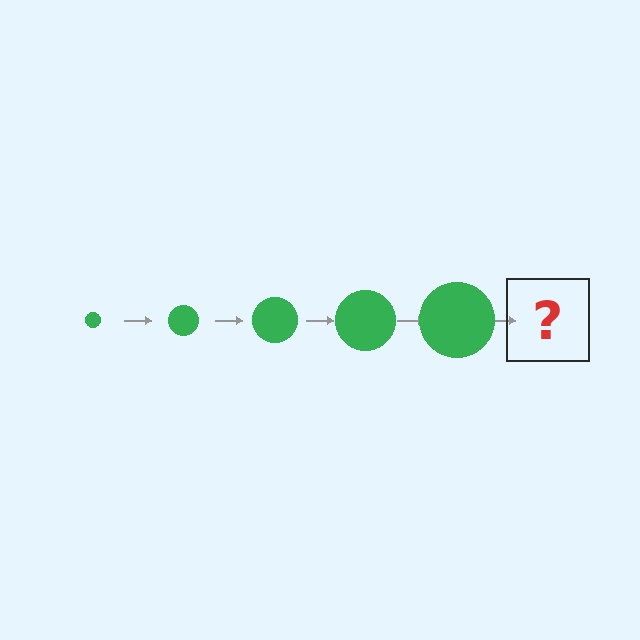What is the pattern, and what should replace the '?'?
The pattern is that the circle gets progressively larger each step. The '?' should be a green circle, larger than the previous one.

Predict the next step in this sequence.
The next step is a green circle, larger than the previous one.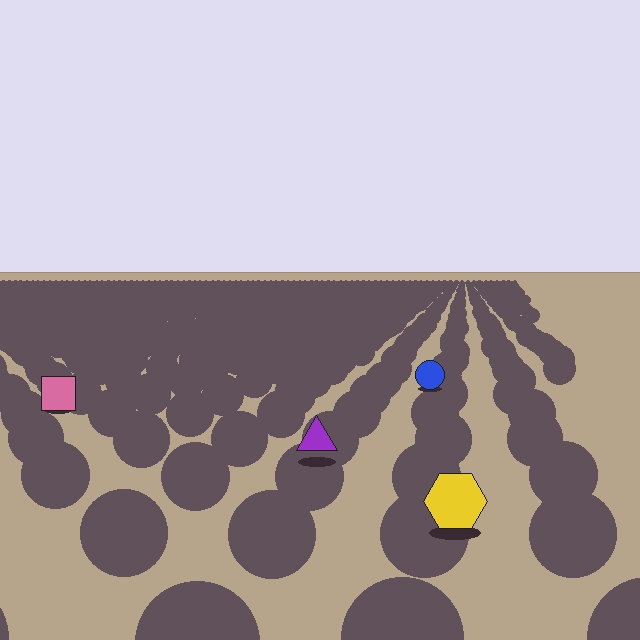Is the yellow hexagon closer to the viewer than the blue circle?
Yes. The yellow hexagon is closer — you can tell from the texture gradient: the ground texture is coarser near it.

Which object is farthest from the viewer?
The blue circle is farthest from the viewer. It appears smaller and the ground texture around it is denser.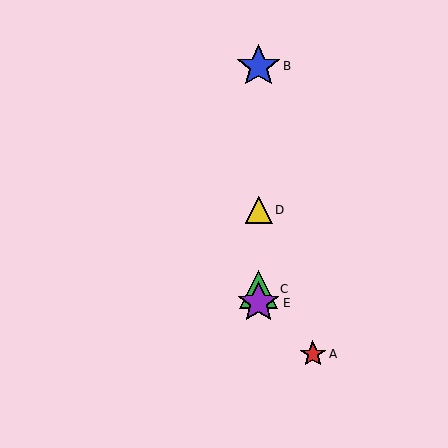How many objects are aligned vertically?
4 objects (B, C, D, E) are aligned vertically.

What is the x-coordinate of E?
Object E is at x≈259.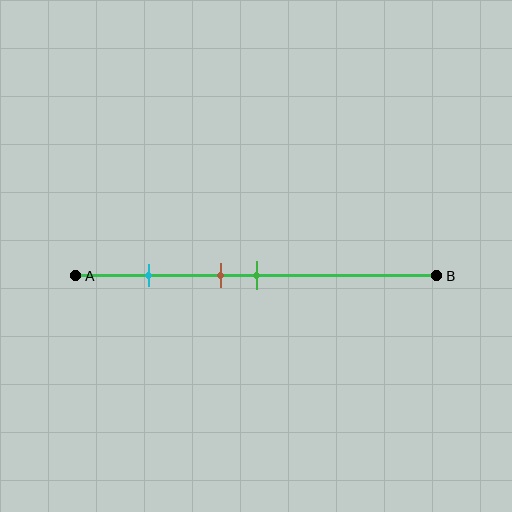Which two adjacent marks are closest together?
The brown and green marks are the closest adjacent pair.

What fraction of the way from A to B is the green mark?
The green mark is approximately 50% (0.5) of the way from A to B.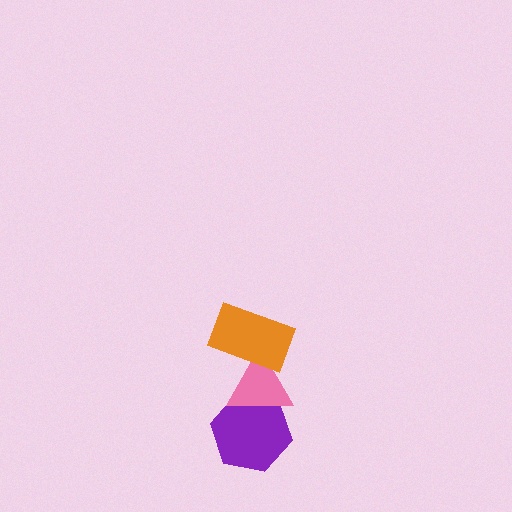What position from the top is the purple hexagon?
The purple hexagon is 3rd from the top.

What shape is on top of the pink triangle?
The orange rectangle is on top of the pink triangle.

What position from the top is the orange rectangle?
The orange rectangle is 1st from the top.